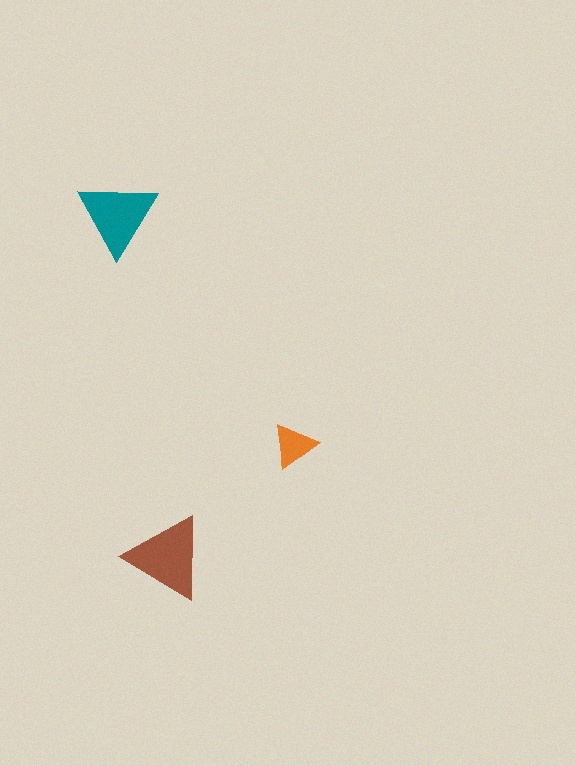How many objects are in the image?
There are 3 objects in the image.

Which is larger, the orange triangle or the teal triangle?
The teal one.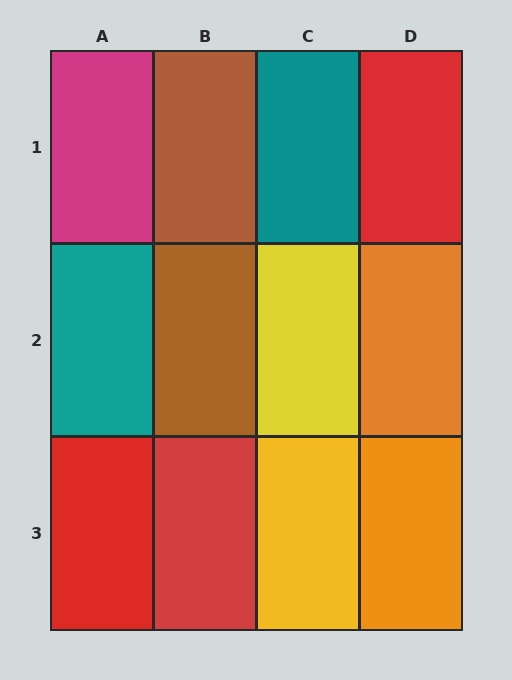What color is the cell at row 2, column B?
Brown.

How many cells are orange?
2 cells are orange.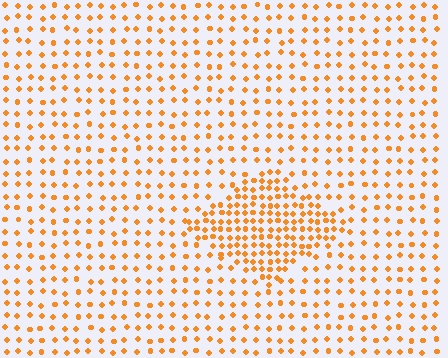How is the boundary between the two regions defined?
The boundary is defined by a change in element density (approximately 2.2x ratio). All elements are the same color, size, and shape.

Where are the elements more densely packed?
The elements are more densely packed inside the diamond boundary.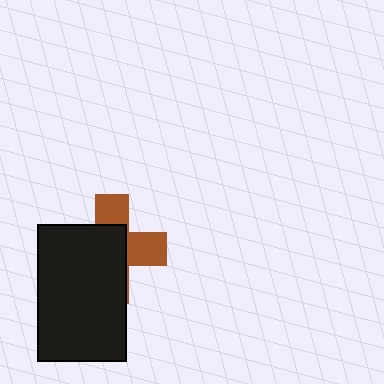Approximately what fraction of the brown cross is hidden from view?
Roughly 61% of the brown cross is hidden behind the black rectangle.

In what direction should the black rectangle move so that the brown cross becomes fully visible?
The black rectangle should move toward the lower-left. That is the shortest direction to clear the overlap and leave the brown cross fully visible.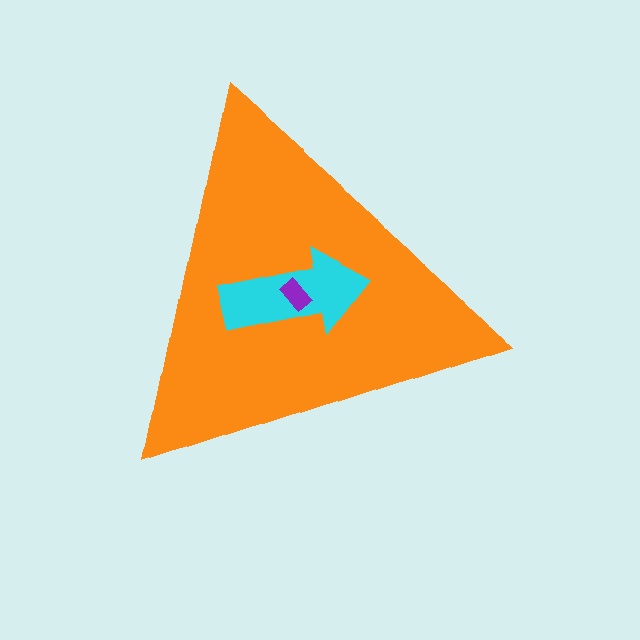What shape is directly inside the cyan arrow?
The purple rectangle.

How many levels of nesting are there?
3.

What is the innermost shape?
The purple rectangle.